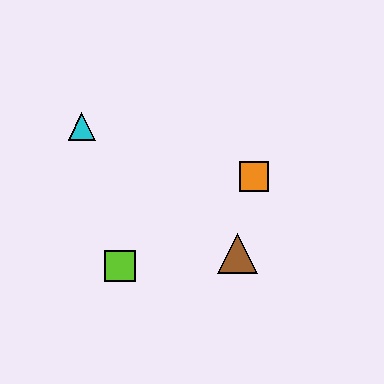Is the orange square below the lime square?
No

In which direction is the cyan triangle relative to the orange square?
The cyan triangle is to the left of the orange square.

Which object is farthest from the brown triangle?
The cyan triangle is farthest from the brown triangle.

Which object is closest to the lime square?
The brown triangle is closest to the lime square.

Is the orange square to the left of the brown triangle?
No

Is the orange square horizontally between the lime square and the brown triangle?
No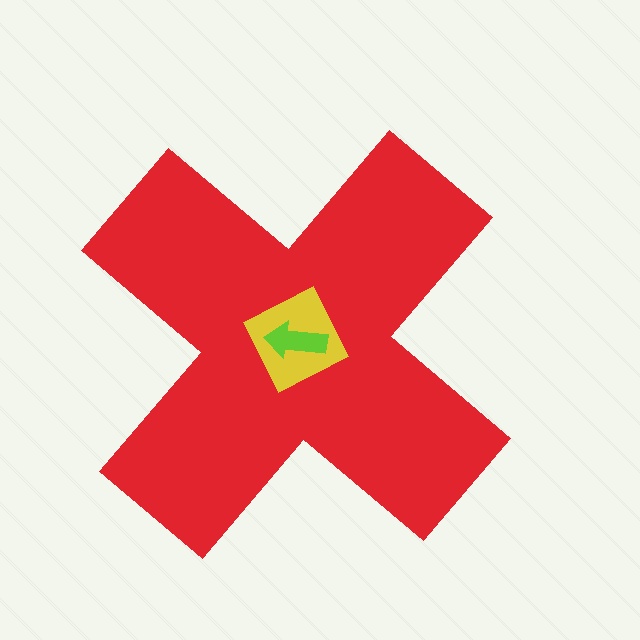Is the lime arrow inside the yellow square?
Yes.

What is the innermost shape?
The lime arrow.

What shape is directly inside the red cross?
The yellow square.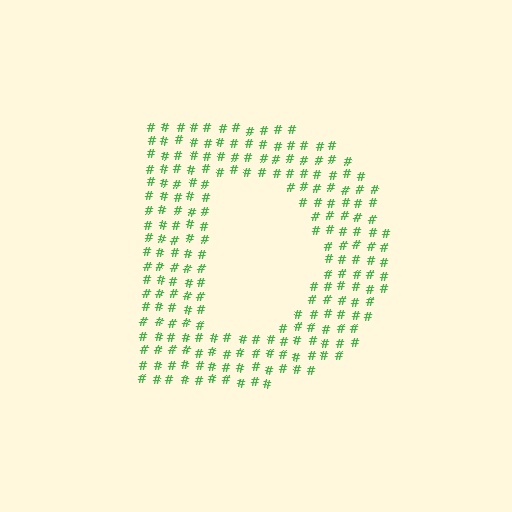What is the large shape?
The large shape is the letter D.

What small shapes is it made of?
It is made of small hash symbols.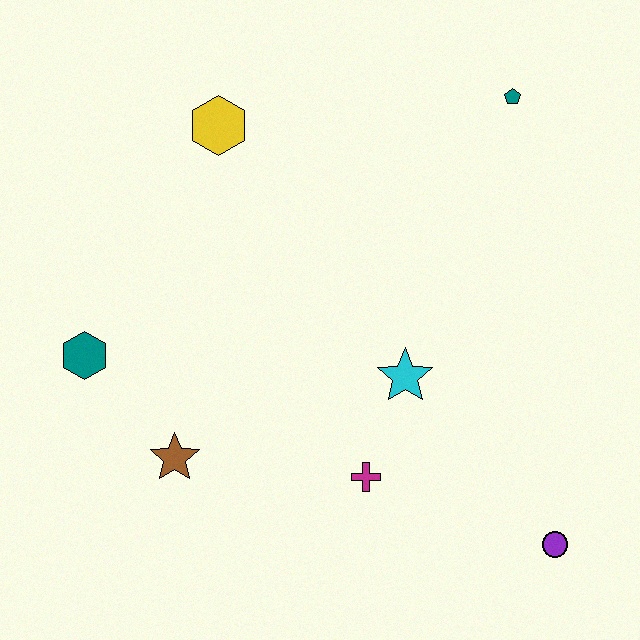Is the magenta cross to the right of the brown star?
Yes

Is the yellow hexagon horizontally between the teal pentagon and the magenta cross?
No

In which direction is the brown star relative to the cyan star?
The brown star is to the left of the cyan star.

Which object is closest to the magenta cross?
The cyan star is closest to the magenta cross.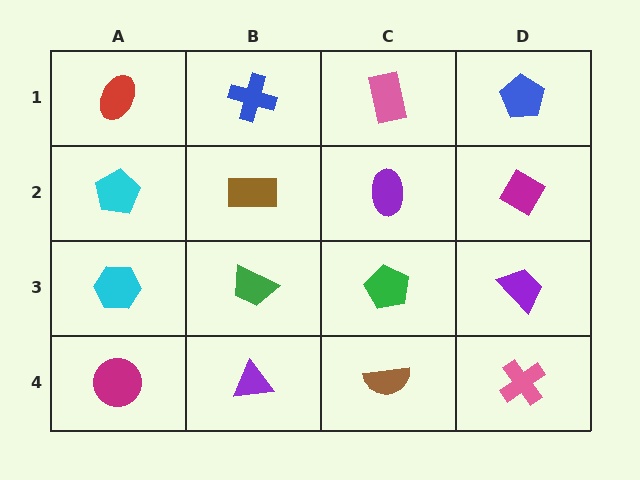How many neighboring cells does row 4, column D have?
2.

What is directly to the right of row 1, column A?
A blue cross.